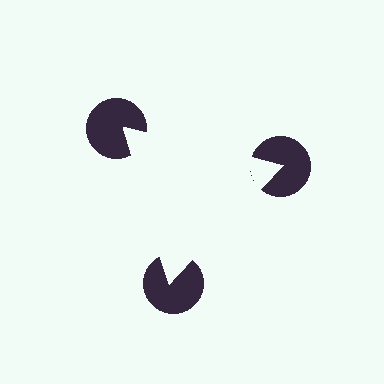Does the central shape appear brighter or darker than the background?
It typically appears slightly brighter than the background, even though no actual brightness change is drawn.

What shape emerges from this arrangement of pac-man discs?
An illusory triangle — its edges are inferred from the aligned wedge cuts in the pac-man discs, not physically drawn.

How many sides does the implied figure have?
3 sides.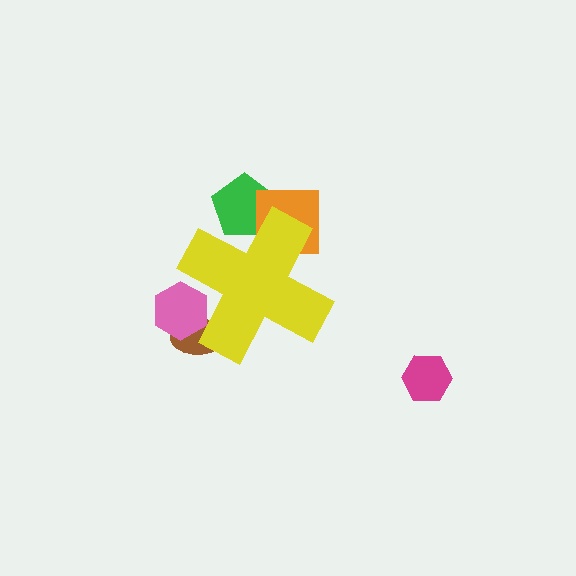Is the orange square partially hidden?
Yes, the orange square is partially hidden behind the yellow cross.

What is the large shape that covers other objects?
A yellow cross.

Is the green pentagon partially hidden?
Yes, the green pentagon is partially hidden behind the yellow cross.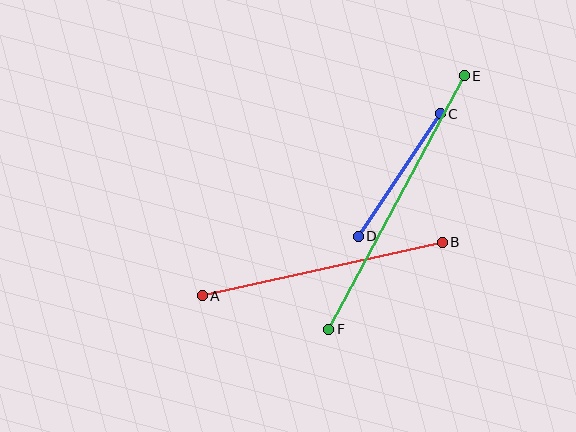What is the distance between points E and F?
The distance is approximately 288 pixels.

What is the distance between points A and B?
The distance is approximately 246 pixels.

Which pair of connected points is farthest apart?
Points E and F are farthest apart.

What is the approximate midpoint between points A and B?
The midpoint is at approximately (322, 269) pixels.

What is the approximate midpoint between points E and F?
The midpoint is at approximately (396, 203) pixels.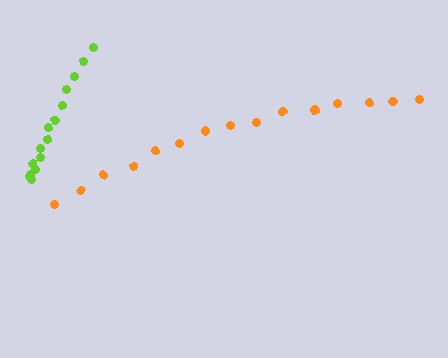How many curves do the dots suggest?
There are 2 distinct paths.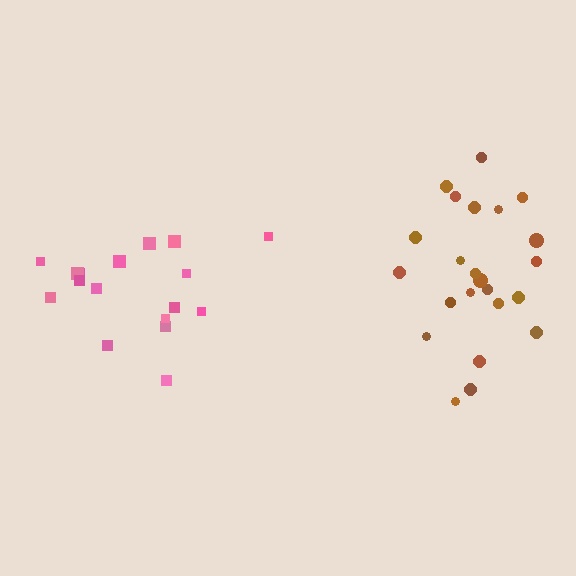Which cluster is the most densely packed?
Brown.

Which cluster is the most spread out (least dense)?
Pink.